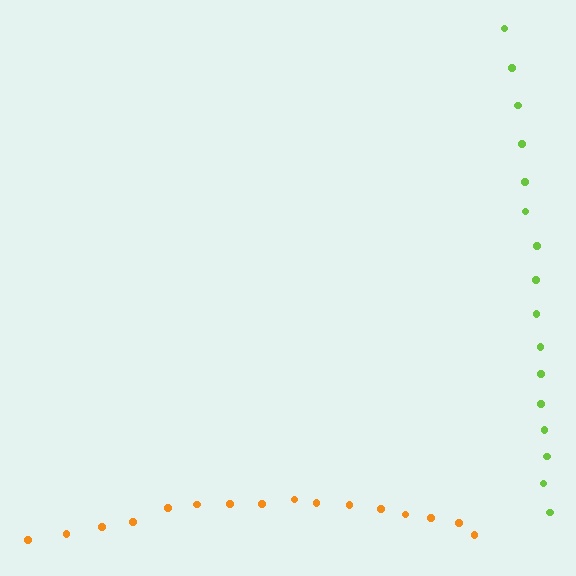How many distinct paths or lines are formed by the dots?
There are 2 distinct paths.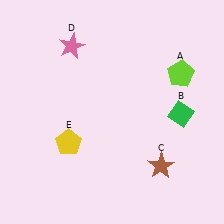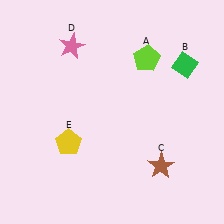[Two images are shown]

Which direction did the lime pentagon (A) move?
The lime pentagon (A) moved left.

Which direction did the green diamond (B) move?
The green diamond (B) moved up.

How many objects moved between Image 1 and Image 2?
2 objects moved between the two images.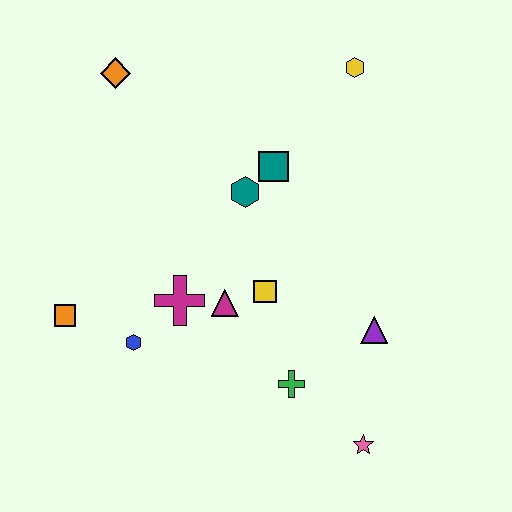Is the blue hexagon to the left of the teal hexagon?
Yes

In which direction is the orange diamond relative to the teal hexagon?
The orange diamond is to the left of the teal hexagon.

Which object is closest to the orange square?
The blue hexagon is closest to the orange square.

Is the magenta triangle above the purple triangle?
Yes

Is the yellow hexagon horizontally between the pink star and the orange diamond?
Yes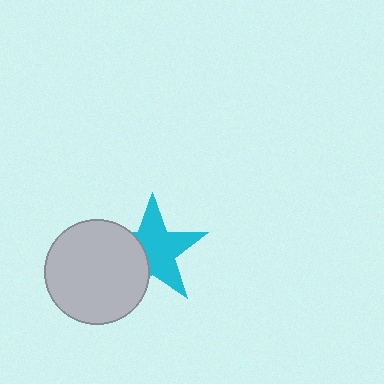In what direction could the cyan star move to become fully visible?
The cyan star could move right. That would shift it out from behind the light gray circle entirely.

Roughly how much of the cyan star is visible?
About half of it is visible (roughly 65%).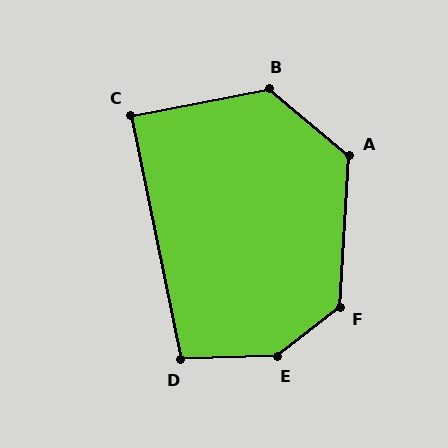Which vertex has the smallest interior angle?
C, at approximately 90 degrees.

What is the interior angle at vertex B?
Approximately 129 degrees (obtuse).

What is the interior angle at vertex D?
Approximately 99 degrees (obtuse).